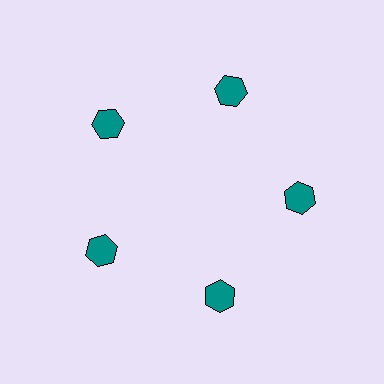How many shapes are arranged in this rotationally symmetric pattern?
There are 5 shapes, arranged in 5 groups of 1.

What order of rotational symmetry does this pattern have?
This pattern has 5-fold rotational symmetry.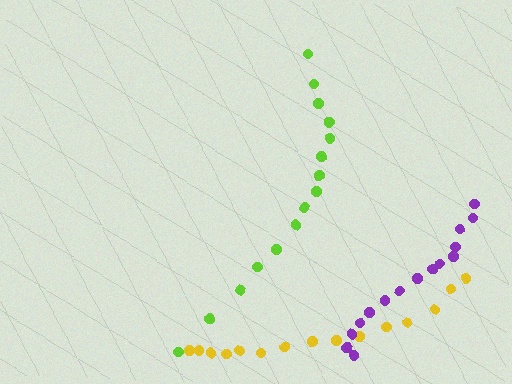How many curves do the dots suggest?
There are 3 distinct paths.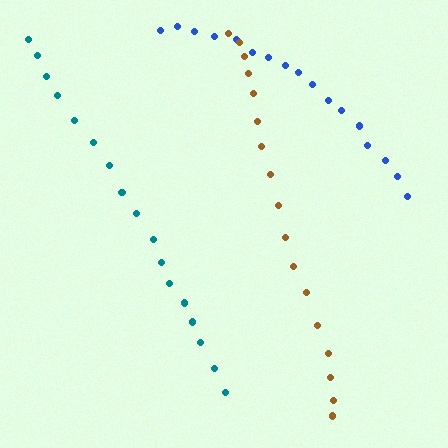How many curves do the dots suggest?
There are 3 distinct paths.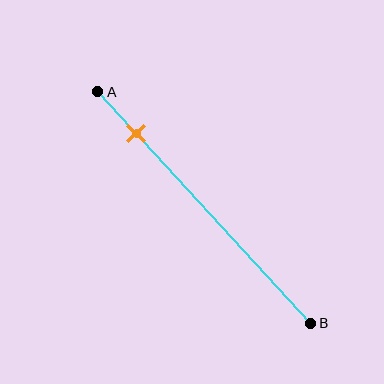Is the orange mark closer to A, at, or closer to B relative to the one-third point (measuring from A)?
The orange mark is closer to point A than the one-third point of segment AB.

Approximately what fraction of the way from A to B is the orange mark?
The orange mark is approximately 20% of the way from A to B.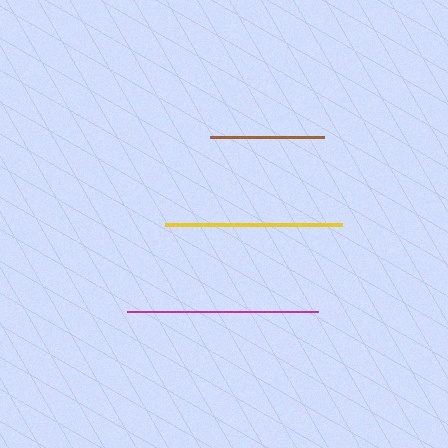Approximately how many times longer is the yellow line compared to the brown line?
The yellow line is approximately 1.6 times the length of the brown line.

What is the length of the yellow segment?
The yellow segment is approximately 176 pixels long.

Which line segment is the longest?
The magenta line is the longest at approximately 191 pixels.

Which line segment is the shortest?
The brown line is the shortest at approximately 114 pixels.